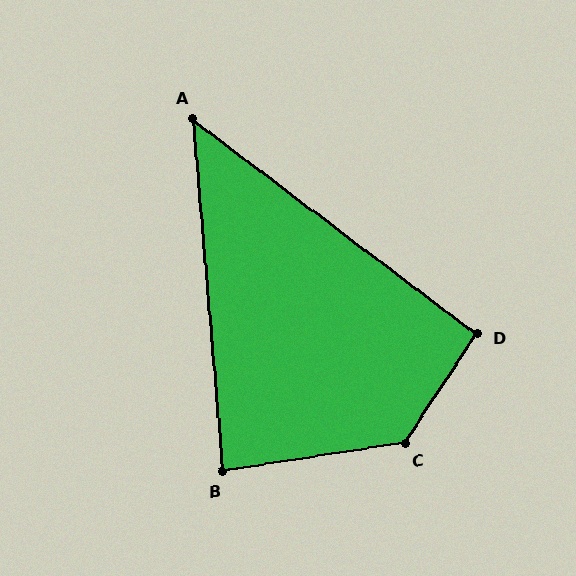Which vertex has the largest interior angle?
C, at approximately 132 degrees.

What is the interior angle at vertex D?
Approximately 94 degrees (approximately right).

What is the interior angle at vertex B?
Approximately 86 degrees (approximately right).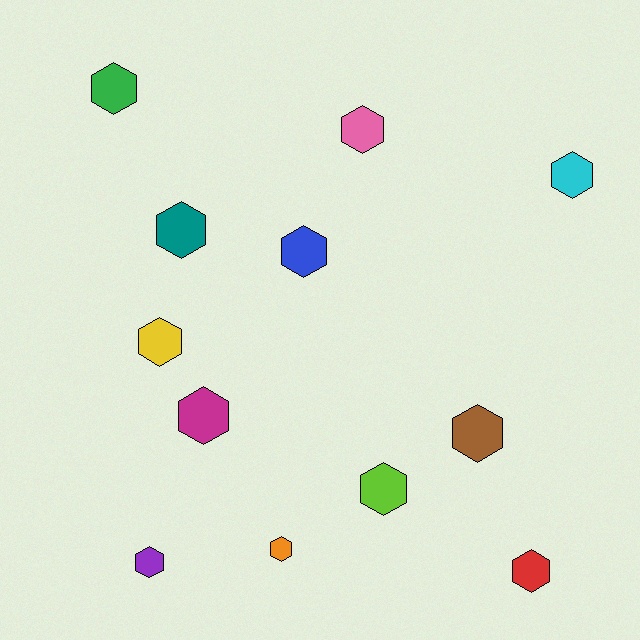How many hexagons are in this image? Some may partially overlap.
There are 12 hexagons.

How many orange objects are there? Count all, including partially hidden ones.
There is 1 orange object.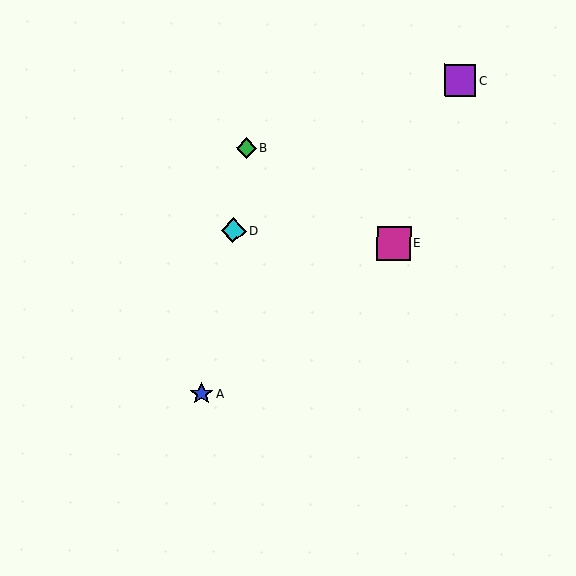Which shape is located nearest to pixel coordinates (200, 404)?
The blue star (labeled A) at (202, 394) is nearest to that location.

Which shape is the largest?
The magenta square (labeled E) is the largest.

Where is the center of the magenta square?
The center of the magenta square is at (394, 243).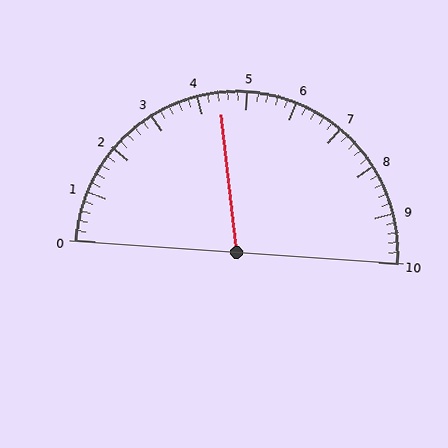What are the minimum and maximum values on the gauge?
The gauge ranges from 0 to 10.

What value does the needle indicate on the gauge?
The needle indicates approximately 4.4.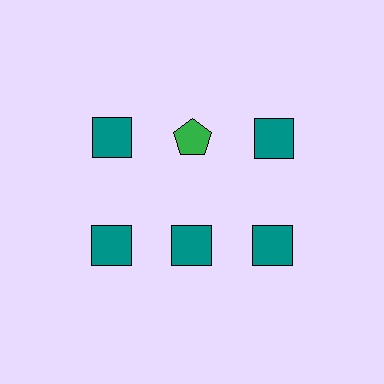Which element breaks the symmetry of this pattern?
The green pentagon in the top row, second from left column breaks the symmetry. All other shapes are teal squares.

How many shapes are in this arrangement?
There are 6 shapes arranged in a grid pattern.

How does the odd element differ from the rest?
It differs in both color (green instead of teal) and shape (pentagon instead of square).